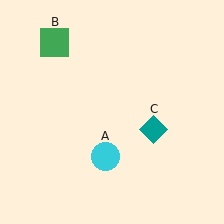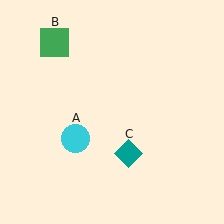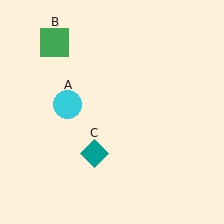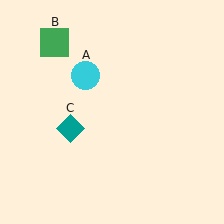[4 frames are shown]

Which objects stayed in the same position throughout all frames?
Green square (object B) remained stationary.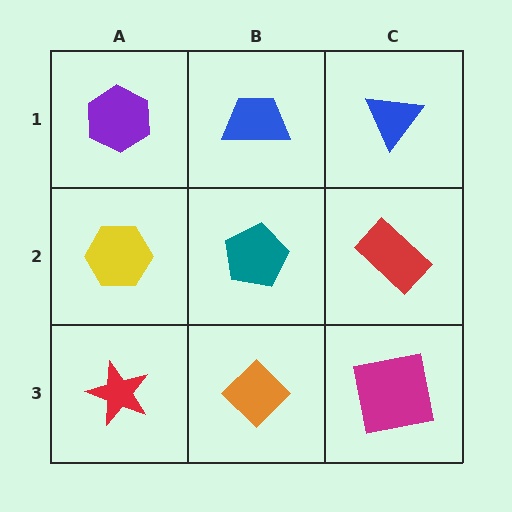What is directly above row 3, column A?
A yellow hexagon.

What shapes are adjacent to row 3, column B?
A teal pentagon (row 2, column B), a red star (row 3, column A), a magenta square (row 3, column C).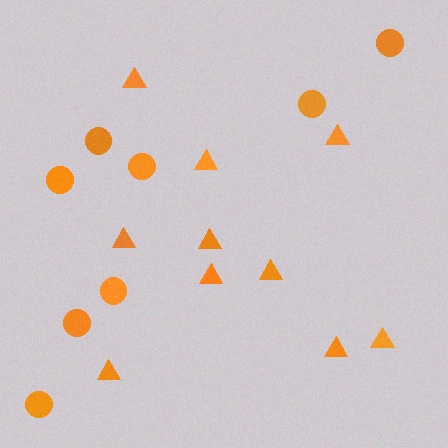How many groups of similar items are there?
There are 2 groups: one group of circles (8) and one group of triangles (10).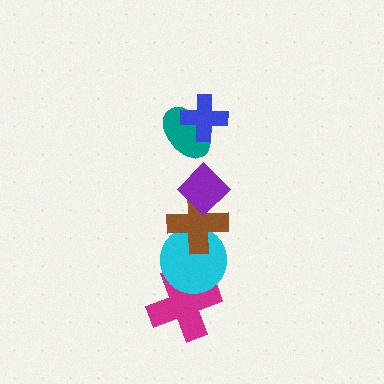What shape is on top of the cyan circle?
The brown cross is on top of the cyan circle.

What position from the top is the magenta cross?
The magenta cross is 6th from the top.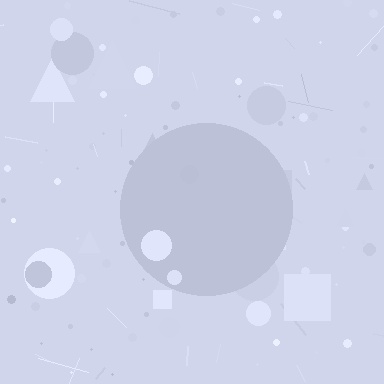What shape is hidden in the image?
A circle is hidden in the image.